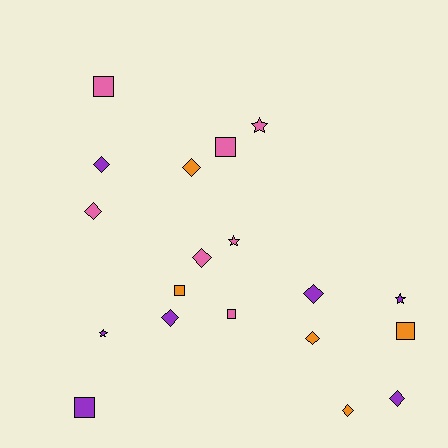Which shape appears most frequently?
Diamond, with 9 objects.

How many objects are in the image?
There are 19 objects.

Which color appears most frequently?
Purple, with 7 objects.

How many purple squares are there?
There is 1 purple square.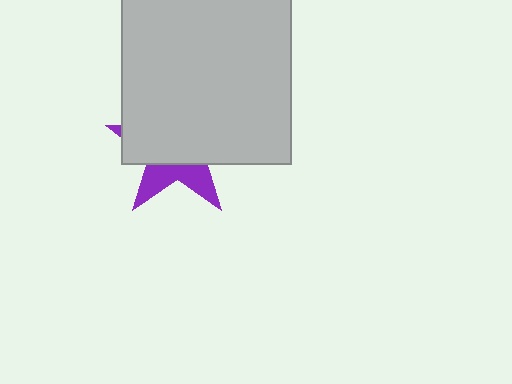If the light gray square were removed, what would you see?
You would see the complete purple star.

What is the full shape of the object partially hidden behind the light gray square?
The partially hidden object is a purple star.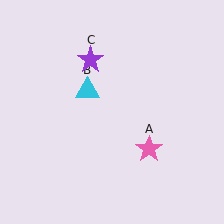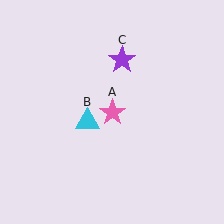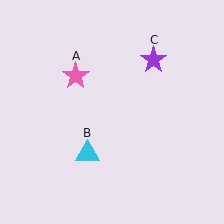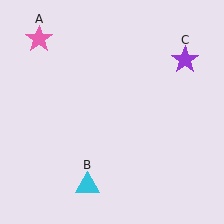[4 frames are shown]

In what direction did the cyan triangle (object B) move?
The cyan triangle (object B) moved down.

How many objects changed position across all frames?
3 objects changed position: pink star (object A), cyan triangle (object B), purple star (object C).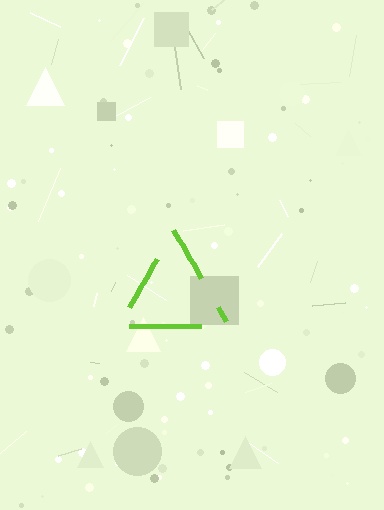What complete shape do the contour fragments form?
The contour fragments form a triangle.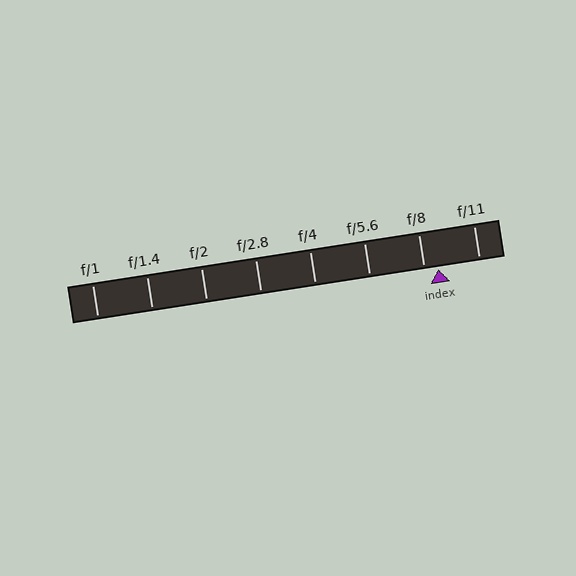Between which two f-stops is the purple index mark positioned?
The index mark is between f/8 and f/11.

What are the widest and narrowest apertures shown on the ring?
The widest aperture shown is f/1 and the narrowest is f/11.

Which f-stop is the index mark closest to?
The index mark is closest to f/8.